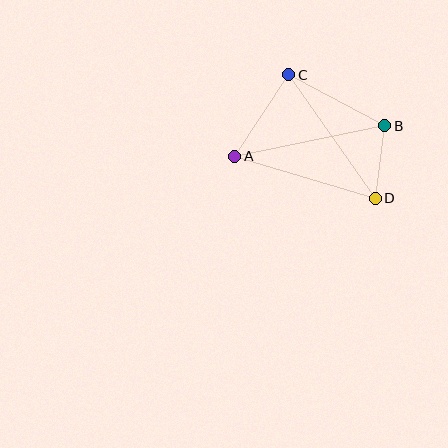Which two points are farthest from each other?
Points A and B are farthest from each other.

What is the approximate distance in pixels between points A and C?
The distance between A and C is approximately 98 pixels.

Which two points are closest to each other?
Points B and D are closest to each other.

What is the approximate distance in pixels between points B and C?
The distance between B and C is approximately 109 pixels.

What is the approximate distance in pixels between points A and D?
The distance between A and D is approximately 146 pixels.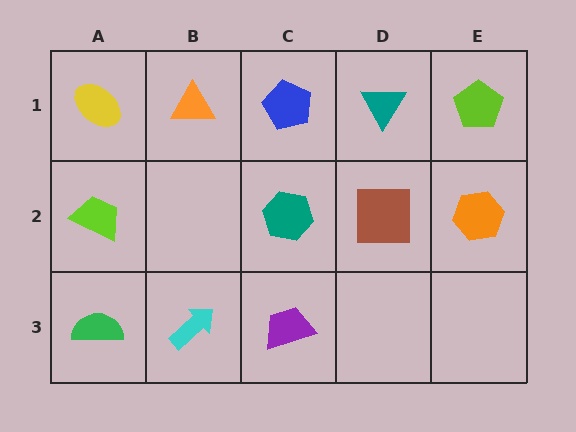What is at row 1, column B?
An orange triangle.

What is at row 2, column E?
An orange hexagon.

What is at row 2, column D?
A brown square.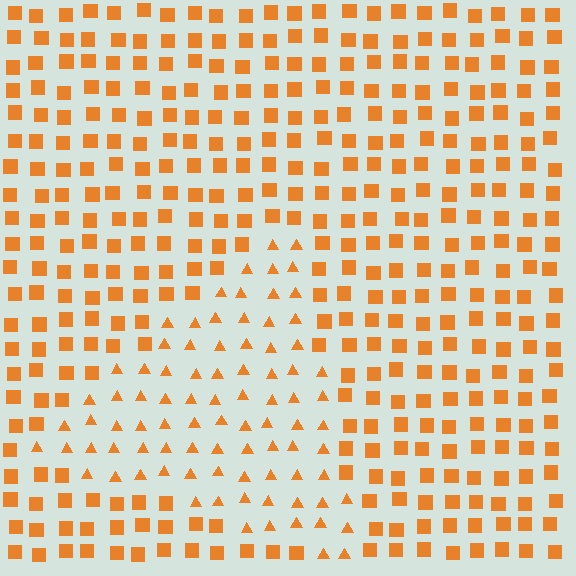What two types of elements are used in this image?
The image uses triangles inside the triangle region and squares outside it.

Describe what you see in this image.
The image is filled with small orange elements arranged in a uniform grid. A triangle-shaped region contains triangles, while the surrounding area contains squares. The boundary is defined purely by the change in element shape.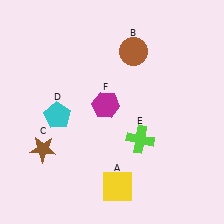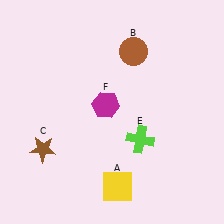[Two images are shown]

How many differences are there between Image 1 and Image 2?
There is 1 difference between the two images.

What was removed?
The cyan pentagon (D) was removed in Image 2.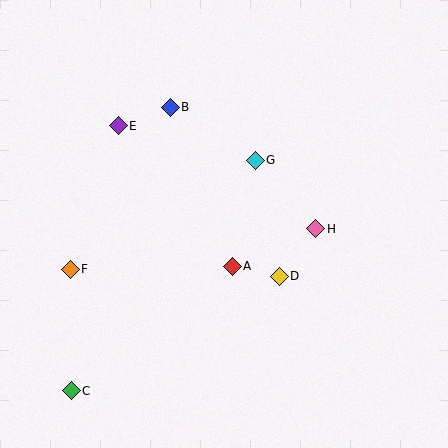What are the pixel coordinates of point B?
Point B is at (170, 107).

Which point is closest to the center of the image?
Point A at (232, 266) is closest to the center.